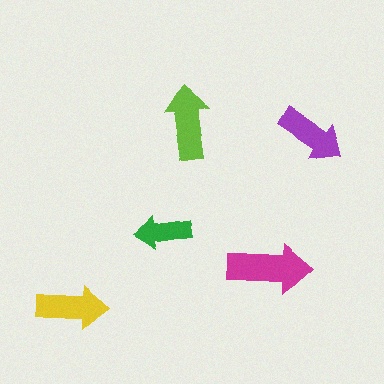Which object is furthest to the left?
The yellow arrow is leftmost.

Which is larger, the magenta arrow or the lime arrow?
The magenta one.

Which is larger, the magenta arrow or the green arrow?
The magenta one.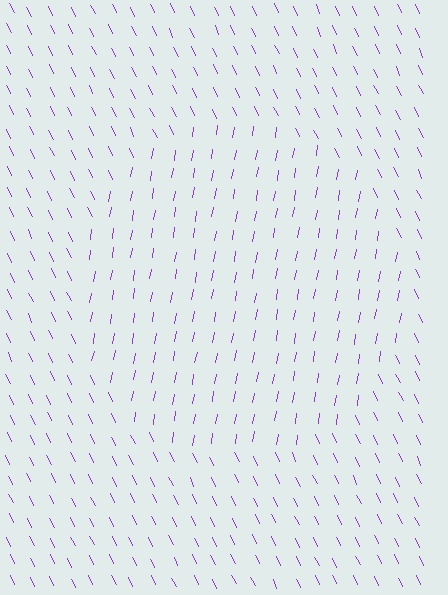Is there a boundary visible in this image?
Yes, there is a texture boundary formed by a change in line orientation.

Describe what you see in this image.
The image is filled with small purple line segments. A circle region in the image has lines oriented differently from the surrounding lines, creating a visible texture boundary.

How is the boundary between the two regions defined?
The boundary is defined purely by a change in line orientation (approximately 35 degrees difference). All lines are the same color and thickness.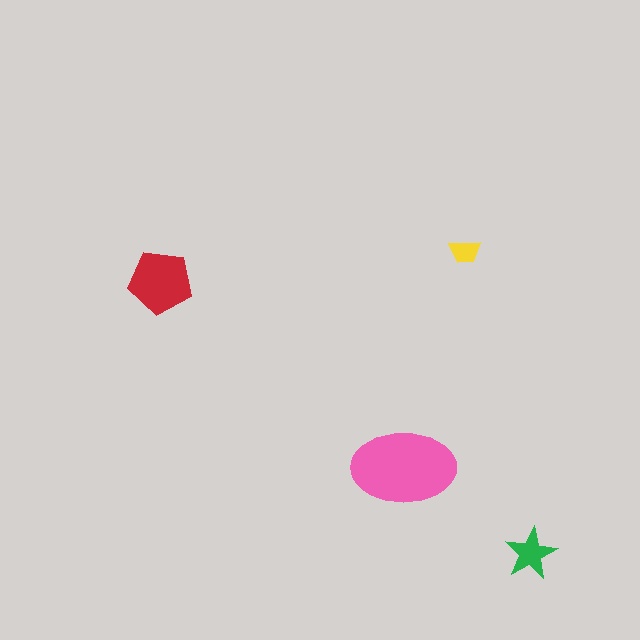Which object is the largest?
The pink ellipse.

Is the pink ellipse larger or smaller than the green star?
Larger.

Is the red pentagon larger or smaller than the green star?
Larger.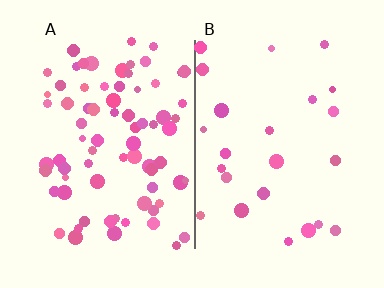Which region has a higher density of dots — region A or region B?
A (the left).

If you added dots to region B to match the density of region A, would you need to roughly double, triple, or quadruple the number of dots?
Approximately triple.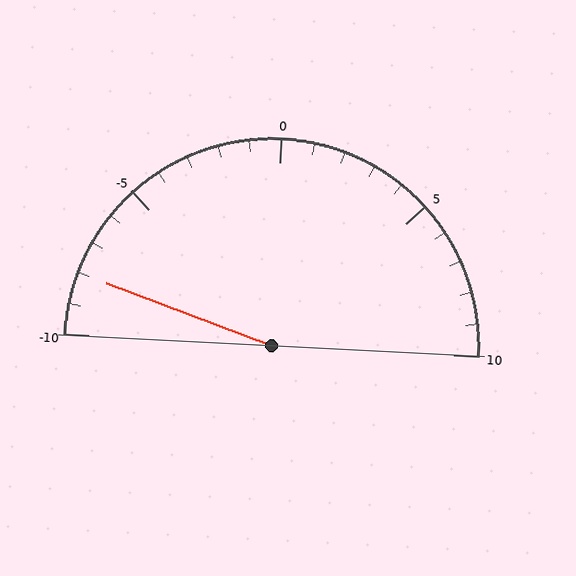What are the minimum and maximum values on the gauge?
The gauge ranges from -10 to 10.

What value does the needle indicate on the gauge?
The needle indicates approximately -8.